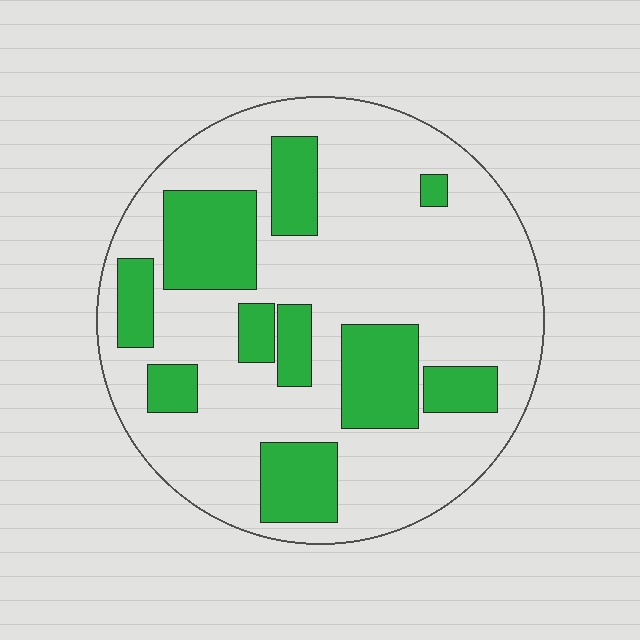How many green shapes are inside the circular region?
10.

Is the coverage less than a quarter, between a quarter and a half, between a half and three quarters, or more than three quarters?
Between a quarter and a half.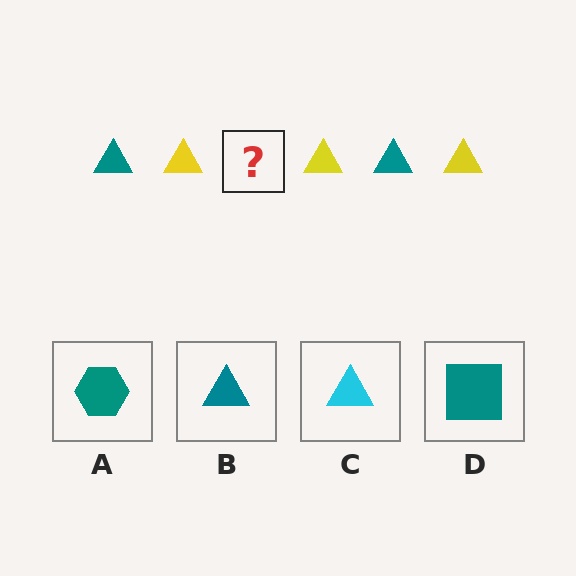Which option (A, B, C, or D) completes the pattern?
B.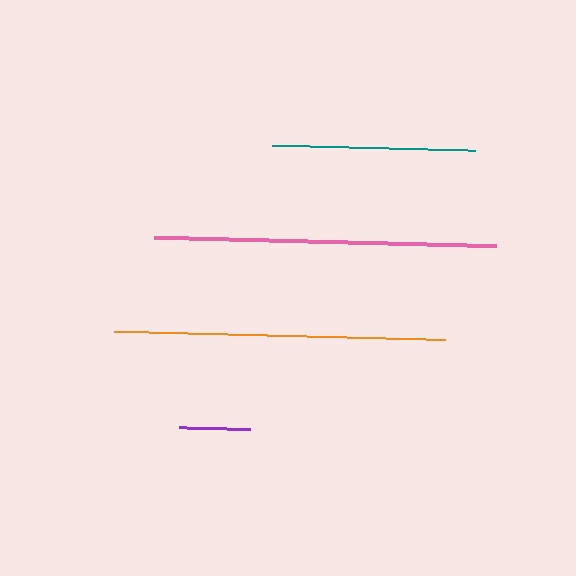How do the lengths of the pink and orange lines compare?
The pink and orange lines are approximately the same length.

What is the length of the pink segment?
The pink segment is approximately 342 pixels long.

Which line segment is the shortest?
The purple line is the shortest at approximately 71 pixels.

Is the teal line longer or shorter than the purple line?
The teal line is longer than the purple line.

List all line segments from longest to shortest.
From longest to shortest: pink, orange, teal, purple.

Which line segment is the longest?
The pink line is the longest at approximately 342 pixels.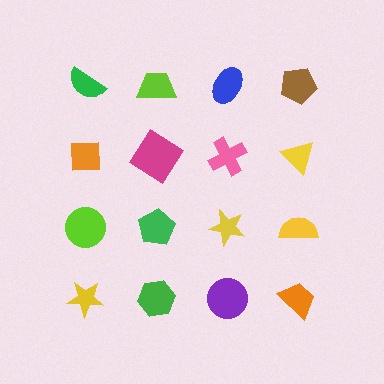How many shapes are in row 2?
4 shapes.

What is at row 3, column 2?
A green pentagon.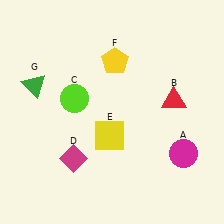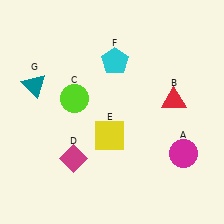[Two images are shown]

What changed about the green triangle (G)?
In Image 1, G is green. In Image 2, it changed to teal.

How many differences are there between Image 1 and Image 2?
There are 2 differences between the two images.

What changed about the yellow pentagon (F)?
In Image 1, F is yellow. In Image 2, it changed to cyan.